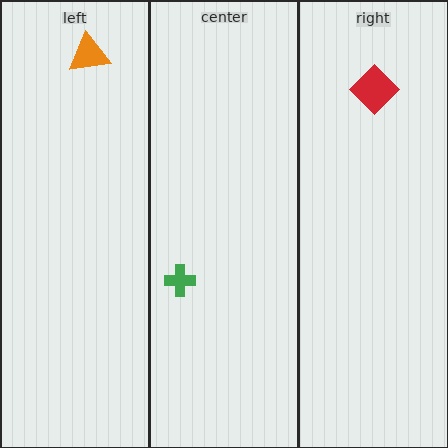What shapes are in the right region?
The red diamond.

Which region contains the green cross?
The center region.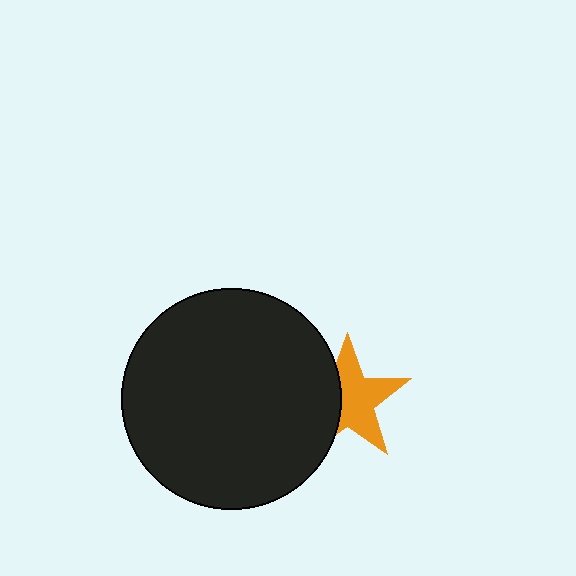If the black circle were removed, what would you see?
You would see the complete orange star.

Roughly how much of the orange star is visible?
About half of it is visible (roughly 63%).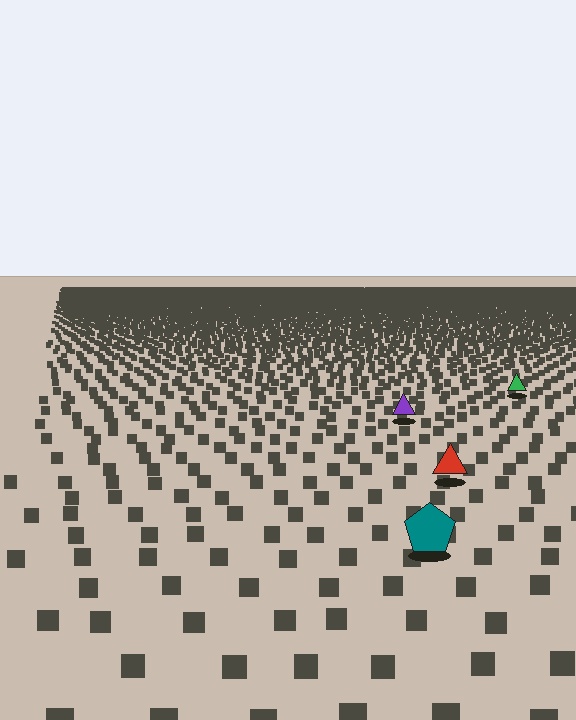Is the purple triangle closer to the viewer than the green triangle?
Yes. The purple triangle is closer — you can tell from the texture gradient: the ground texture is coarser near it.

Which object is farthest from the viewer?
The green triangle is farthest from the viewer. It appears smaller and the ground texture around it is denser.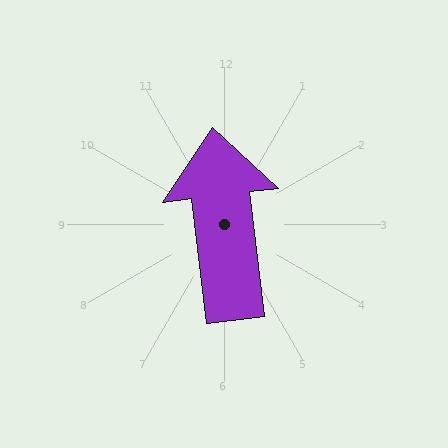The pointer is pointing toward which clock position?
Roughly 12 o'clock.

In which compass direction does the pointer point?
North.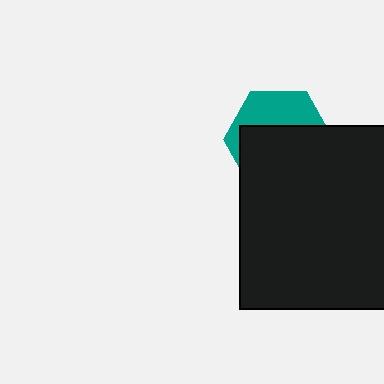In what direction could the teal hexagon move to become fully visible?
The teal hexagon could move up. That would shift it out from behind the black rectangle entirely.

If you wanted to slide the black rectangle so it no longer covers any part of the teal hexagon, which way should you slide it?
Slide it down — that is the most direct way to separate the two shapes.